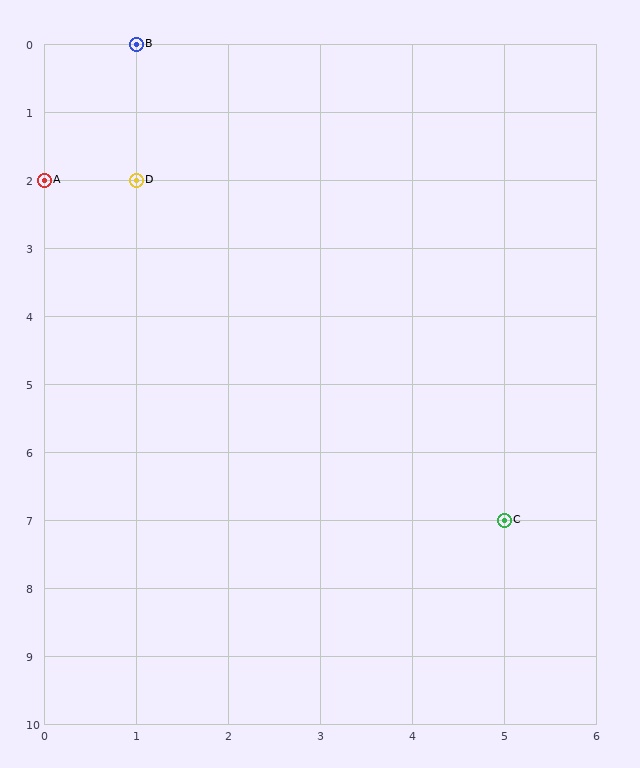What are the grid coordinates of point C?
Point C is at grid coordinates (5, 7).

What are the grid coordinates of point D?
Point D is at grid coordinates (1, 2).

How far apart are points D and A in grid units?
Points D and A are 1 column apart.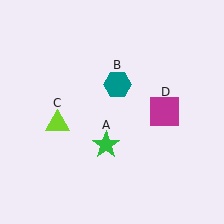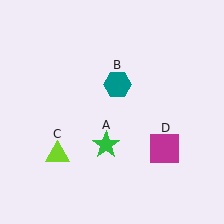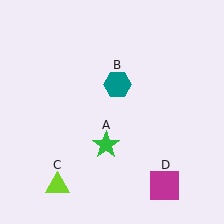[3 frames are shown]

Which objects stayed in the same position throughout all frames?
Green star (object A) and teal hexagon (object B) remained stationary.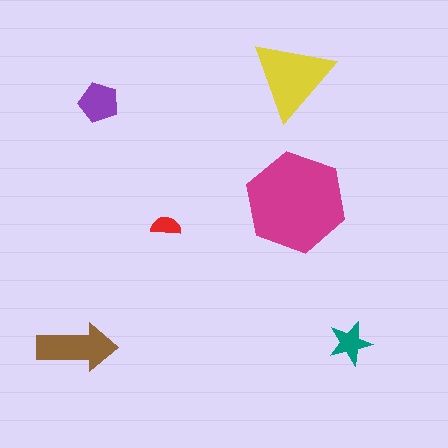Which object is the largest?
The magenta hexagon.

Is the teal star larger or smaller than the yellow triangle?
Smaller.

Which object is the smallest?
The red semicircle.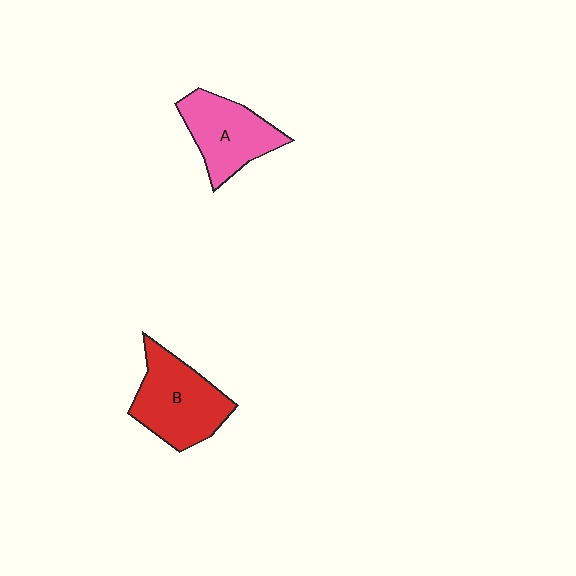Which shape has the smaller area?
Shape A (pink).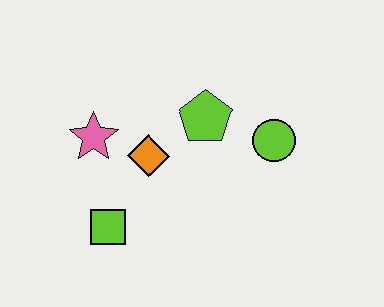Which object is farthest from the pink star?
The lime circle is farthest from the pink star.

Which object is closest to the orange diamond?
The pink star is closest to the orange diamond.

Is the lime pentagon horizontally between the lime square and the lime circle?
Yes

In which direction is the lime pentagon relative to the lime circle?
The lime pentagon is to the left of the lime circle.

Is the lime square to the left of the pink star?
No